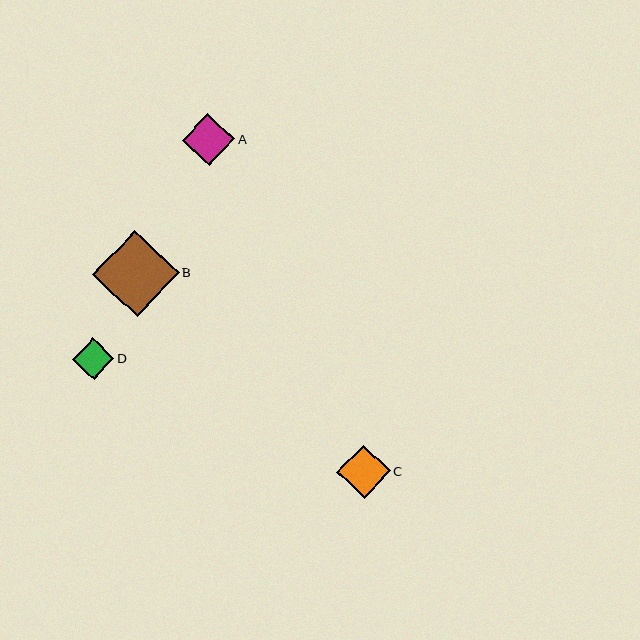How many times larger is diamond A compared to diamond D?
Diamond A is approximately 1.3 times the size of diamond D.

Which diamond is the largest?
Diamond B is the largest with a size of approximately 87 pixels.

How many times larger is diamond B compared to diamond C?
Diamond B is approximately 1.6 times the size of diamond C.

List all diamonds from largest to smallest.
From largest to smallest: B, C, A, D.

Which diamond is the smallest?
Diamond D is the smallest with a size of approximately 41 pixels.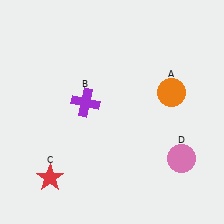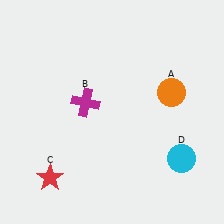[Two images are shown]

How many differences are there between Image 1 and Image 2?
There are 2 differences between the two images.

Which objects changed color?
B changed from purple to magenta. D changed from pink to cyan.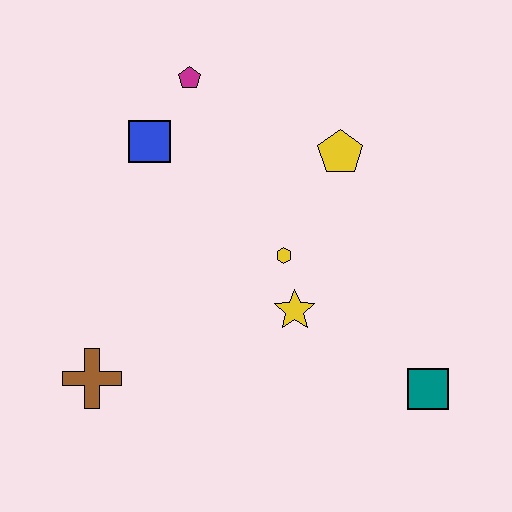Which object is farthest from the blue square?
The teal square is farthest from the blue square.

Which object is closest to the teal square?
The yellow star is closest to the teal square.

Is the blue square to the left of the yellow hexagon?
Yes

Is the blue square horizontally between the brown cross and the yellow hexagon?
Yes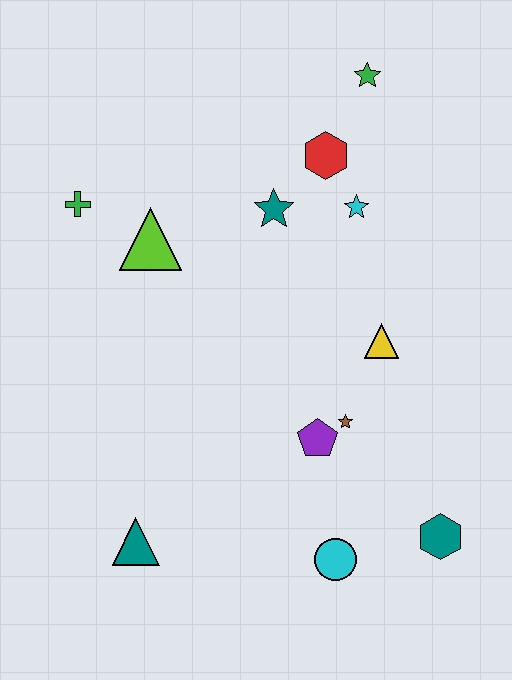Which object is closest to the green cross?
The lime triangle is closest to the green cross.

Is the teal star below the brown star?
No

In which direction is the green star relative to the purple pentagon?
The green star is above the purple pentagon.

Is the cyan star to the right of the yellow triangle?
No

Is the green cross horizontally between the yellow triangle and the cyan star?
No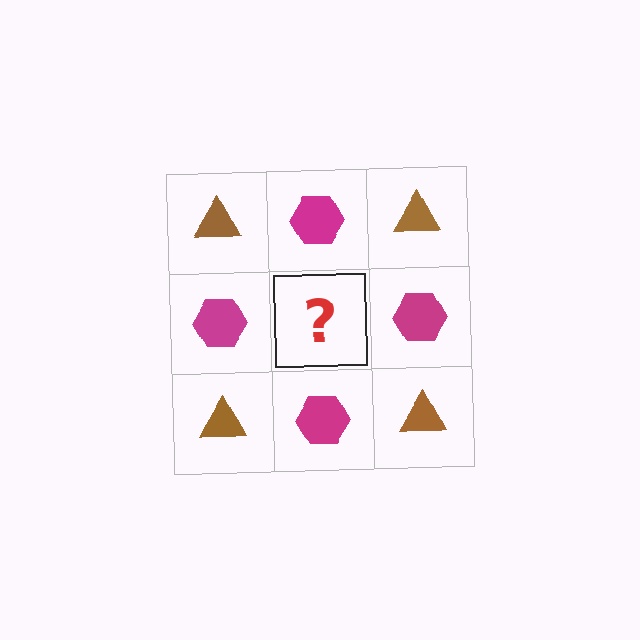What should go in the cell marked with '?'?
The missing cell should contain a brown triangle.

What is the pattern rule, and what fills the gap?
The rule is that it alternates brown triangle and magenta hexagon in a checkerboard pattern. The gap should be filled with a brown triangle.